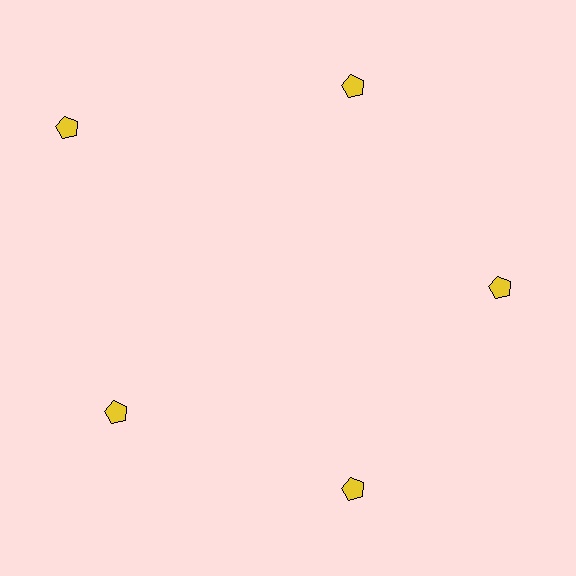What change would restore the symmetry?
The symmetry would be restored by moving it inward, back onto the ring so that all 5 pentagons sit at equal angles and equal distance from the center.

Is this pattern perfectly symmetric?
No. The 5 yellow pentagons are arranged in a ring, but one element near the 10 o'clock position is pushed outward from the center, breaking the 5-fold rotational symmetry.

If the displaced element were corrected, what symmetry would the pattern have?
It would have 5-fold rotational symmetry — the pattern would map onto itself every 72 degrees.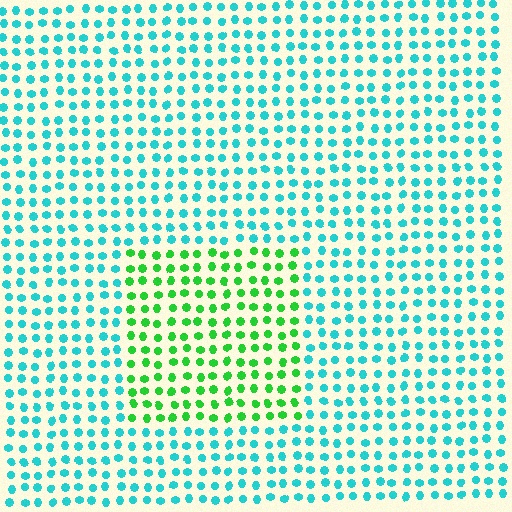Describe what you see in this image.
The image is filled with small cyan elements in a uniform arrangement. A rectangle-shaped region is visible where the elements are tinted to a slightly different hue, forming a subtle color boundary.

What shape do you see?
I see a rectangle.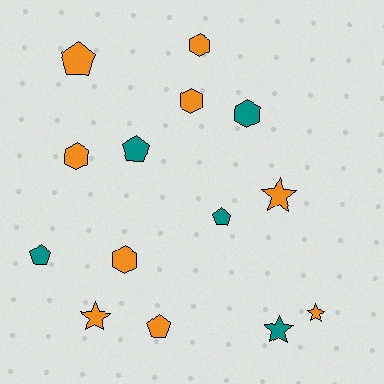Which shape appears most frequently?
Hexagon, with 5 objects.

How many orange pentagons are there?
There are 2 orange pentagons.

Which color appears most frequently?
Orange, with 9 objects.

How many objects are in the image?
There are 14 objects.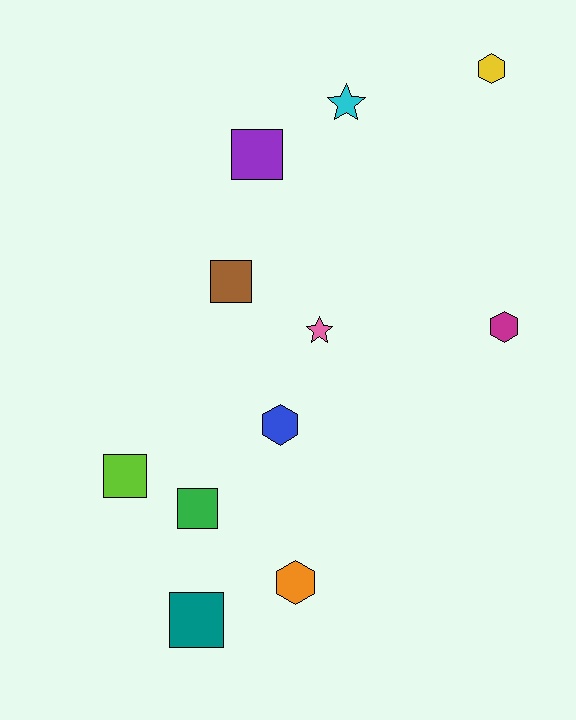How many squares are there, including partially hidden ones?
There are 5 squares.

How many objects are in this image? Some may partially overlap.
There are 11 objects.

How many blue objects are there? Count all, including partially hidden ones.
There is 1 blue object.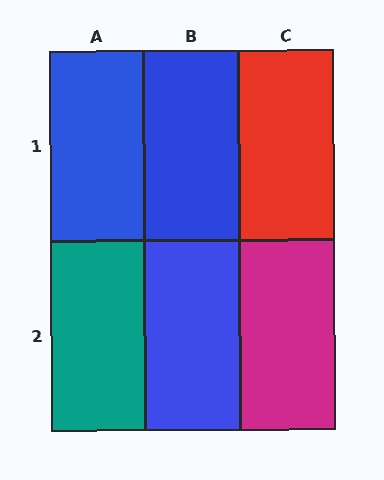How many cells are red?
1 cell is red.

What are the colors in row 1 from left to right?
Blue, blue, red.